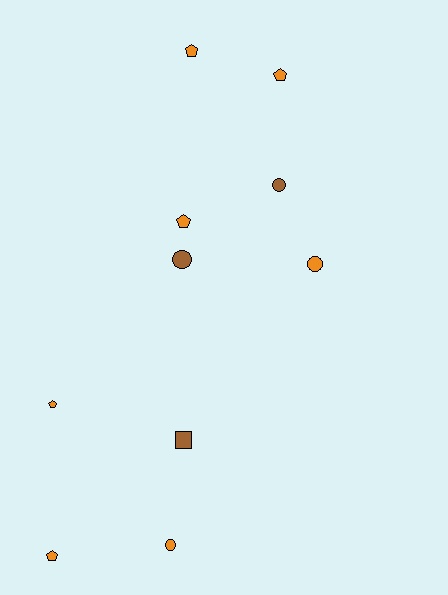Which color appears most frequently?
Orange, with 7 objects.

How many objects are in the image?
There are 10 objects.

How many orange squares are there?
There are no orange squares.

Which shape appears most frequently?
Pentagon, with 5 objects.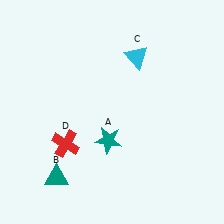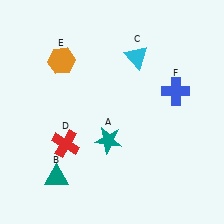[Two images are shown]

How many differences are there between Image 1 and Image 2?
There are 2 differences between the two images.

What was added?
An orange hexagon (E), a blue cross (F) were added in Image 2.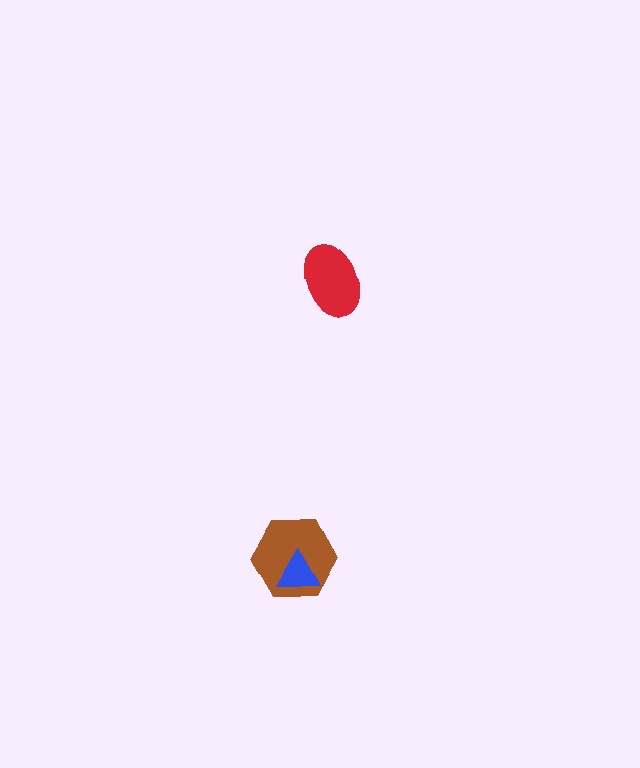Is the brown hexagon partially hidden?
Yes, it is partially covered by another shape.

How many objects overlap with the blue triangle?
1 object overlaps with the blue triangle.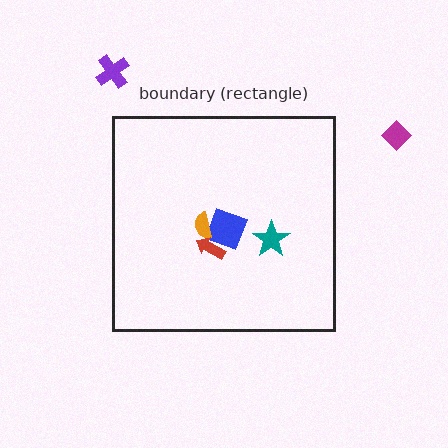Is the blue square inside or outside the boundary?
Inside.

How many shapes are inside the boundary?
4 inside, 2 outside.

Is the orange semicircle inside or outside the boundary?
Inside.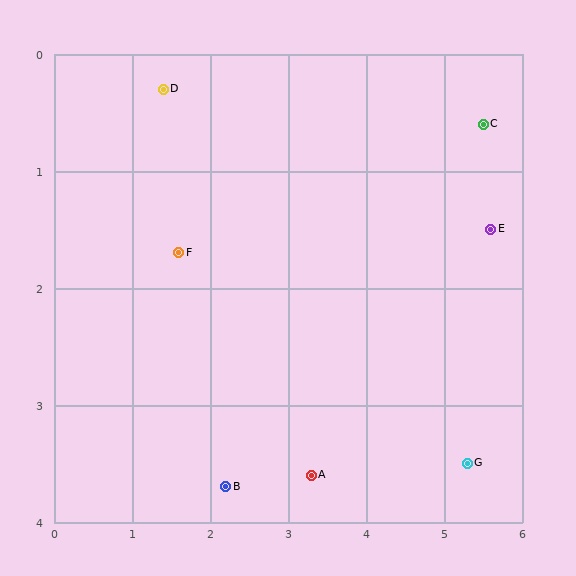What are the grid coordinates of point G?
Point G is at approximately (5.3, 3.5).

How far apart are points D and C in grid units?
Points D and C are about 4.1 grid units apart.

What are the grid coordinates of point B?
Point B is at approximately (2.2, 3.7).